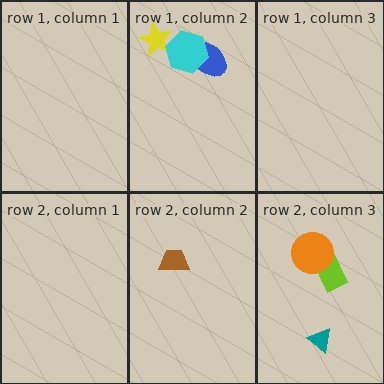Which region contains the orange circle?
The row 2, column 3 region.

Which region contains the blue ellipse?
The row 1, column 2 region.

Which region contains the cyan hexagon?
The row 1, column 2 region.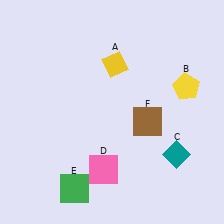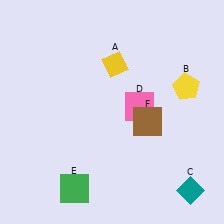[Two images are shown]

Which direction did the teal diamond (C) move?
The teal diamond (C) moved down.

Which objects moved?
The objects that moved are: the teal diamond (C), the pink square (D).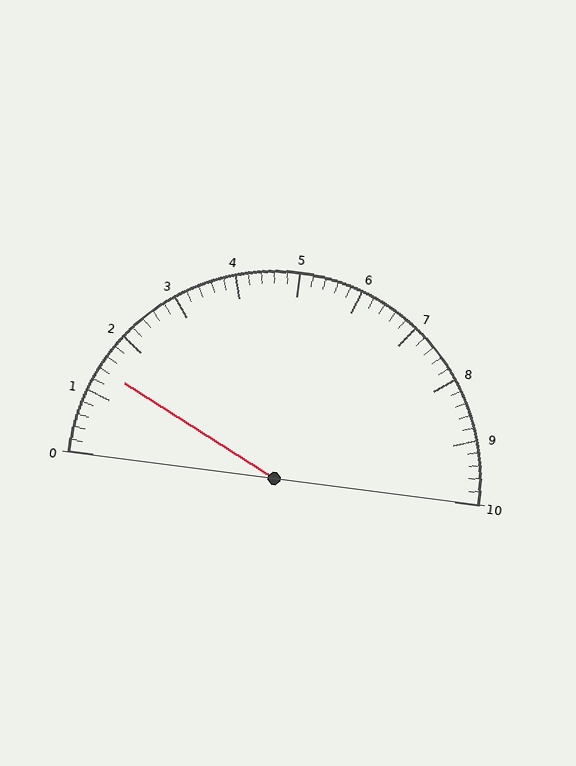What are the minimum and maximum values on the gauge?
The gauge ranges from 0 to 10.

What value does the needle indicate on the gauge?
The needle indicates approximately 1.4.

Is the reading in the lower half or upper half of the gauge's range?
The reading is in the lower half of the range (0 to 10).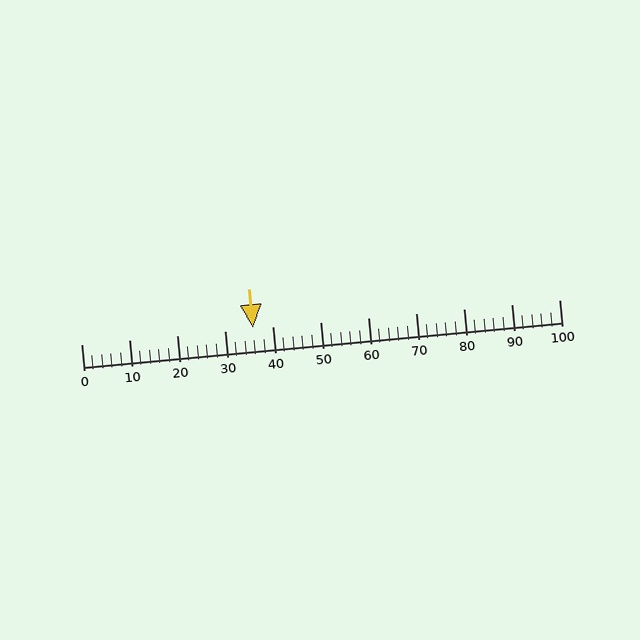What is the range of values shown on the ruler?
The ruler shows values from 0 to 100.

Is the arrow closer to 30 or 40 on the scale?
The arrow is closer to 40.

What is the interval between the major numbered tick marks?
The major tick marks are spaced 10 units apart.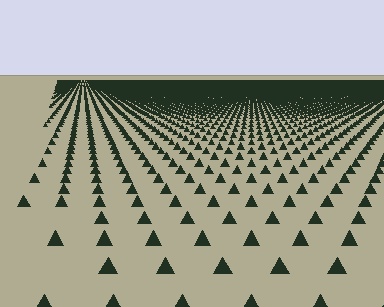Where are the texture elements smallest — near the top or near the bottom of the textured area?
Near the top.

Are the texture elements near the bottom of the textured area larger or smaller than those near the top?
Larger. Near the bottom, elements are closer to the viewer and appear at a bigger on-screen size.